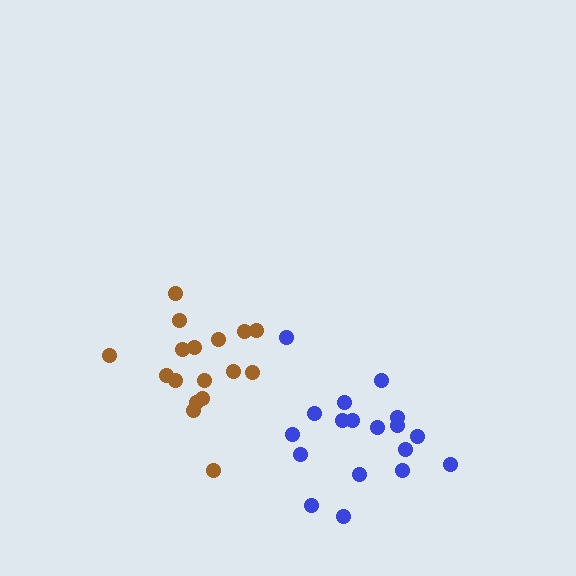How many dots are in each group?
Group 1: 17 dots, Group 2: 18 dots (35 total).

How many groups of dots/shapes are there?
There are 2 groups.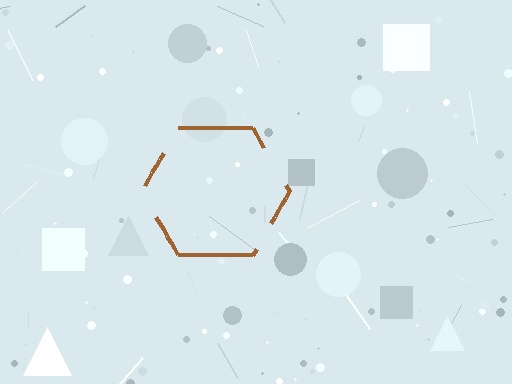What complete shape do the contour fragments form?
The contour fragments form a hexagon.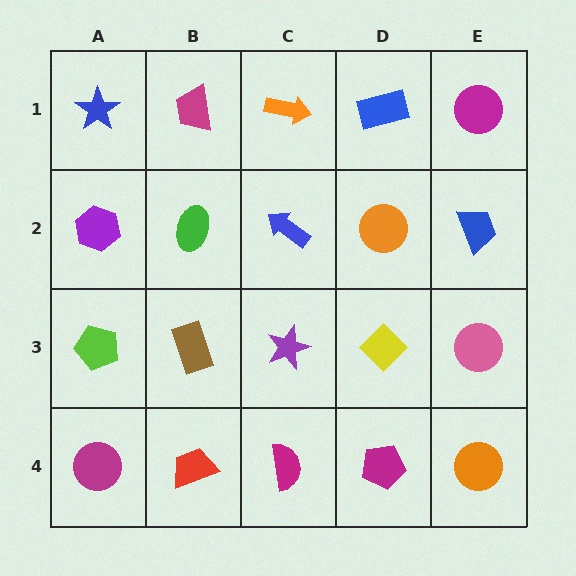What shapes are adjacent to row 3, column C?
A blue arrow (row 2, column C), a magenta semicircle (row 4, column C), a brown rectangle (row 3, column B), a yellow diamond (row 3, column D).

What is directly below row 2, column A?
A lime pentagon.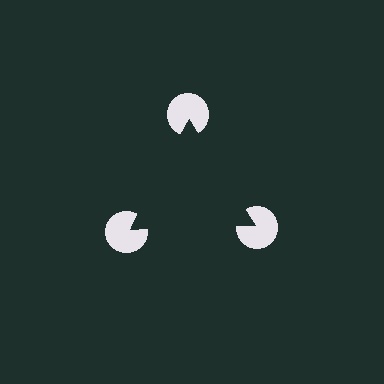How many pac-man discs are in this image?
There are 3 — one at each vertex of the illusory triangle.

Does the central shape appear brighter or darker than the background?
It typically appears slightly darker than the background, even though no actual brightness change is drawn.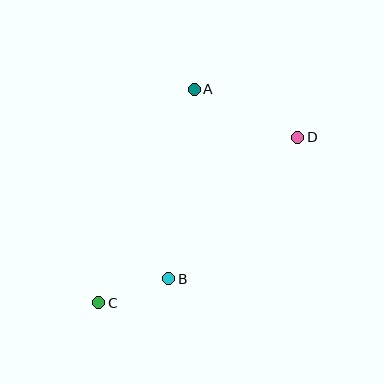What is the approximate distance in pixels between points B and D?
The distance between B and D is approximately 191 pixels.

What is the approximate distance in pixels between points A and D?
The distance between A and D is approximately 114 pixels.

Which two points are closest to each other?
Points B and C are closest to each other.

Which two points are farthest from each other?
Points C and D are farthest from each other.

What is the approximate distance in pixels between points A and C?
The distance between A and C is approximately 234 pixels.